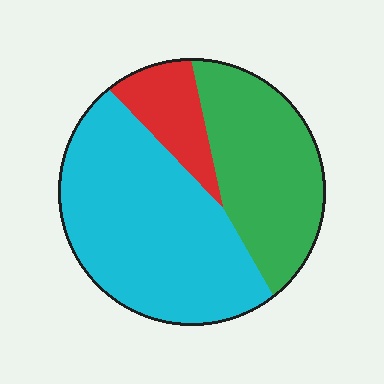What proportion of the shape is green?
Green covers roughly 35% of the shape.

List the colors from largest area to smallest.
From largest to smallest: cyan, green, red.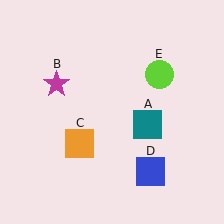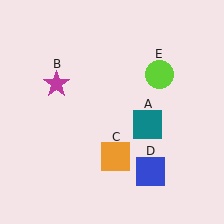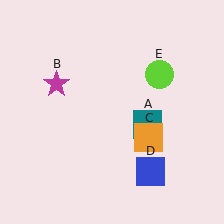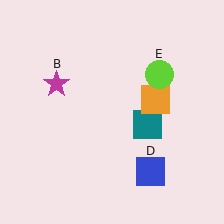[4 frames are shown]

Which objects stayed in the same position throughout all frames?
Teal square (object A) and magenta star (object B) and blue square (object D) and lime circle (object E) remained stationary.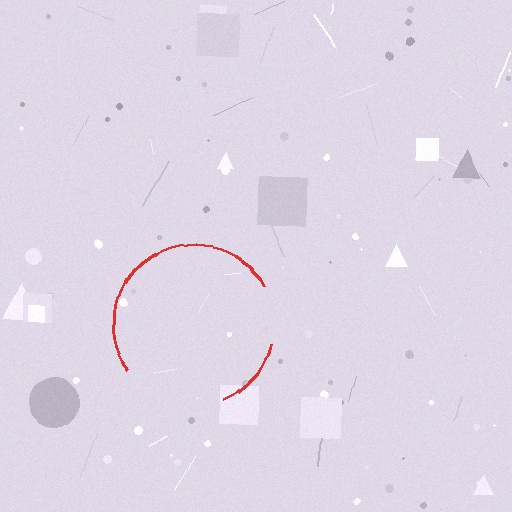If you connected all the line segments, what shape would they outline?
They would outline a circle.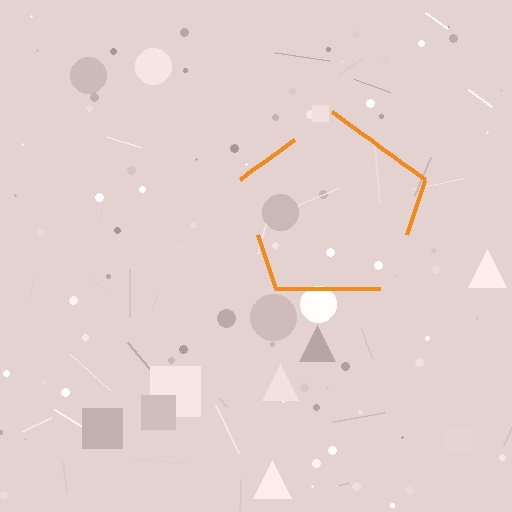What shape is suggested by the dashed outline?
The dashed outline suggests a pentagon.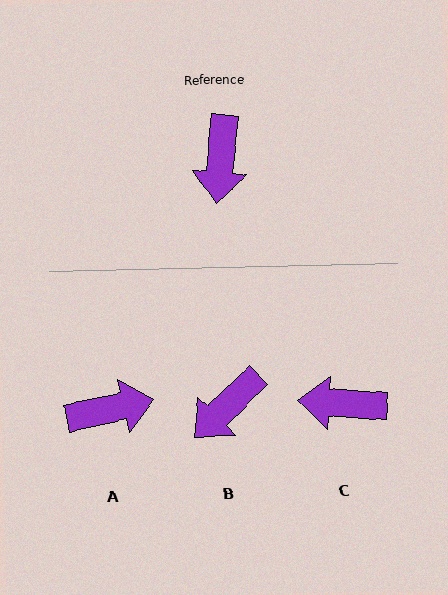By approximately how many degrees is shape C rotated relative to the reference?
Approximately 88 degrees clockwise.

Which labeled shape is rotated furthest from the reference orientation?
A, about 108 degrees away.